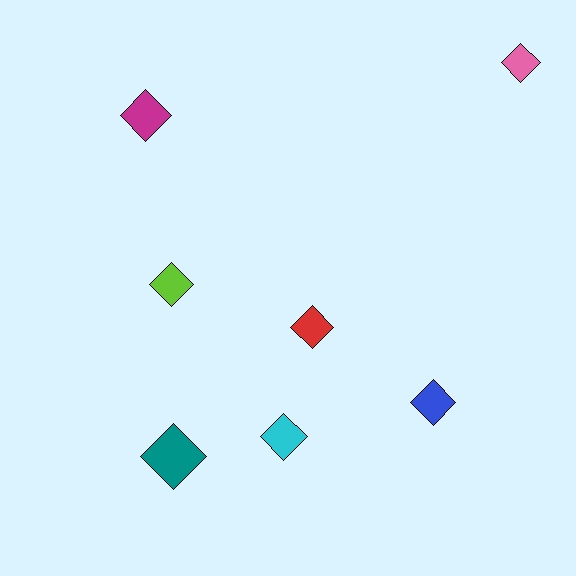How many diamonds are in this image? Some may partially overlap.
There are 7 diamonds.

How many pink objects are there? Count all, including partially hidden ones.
There is 1 pink object.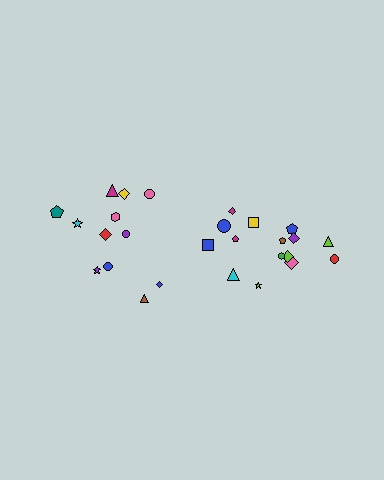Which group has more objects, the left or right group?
The right group.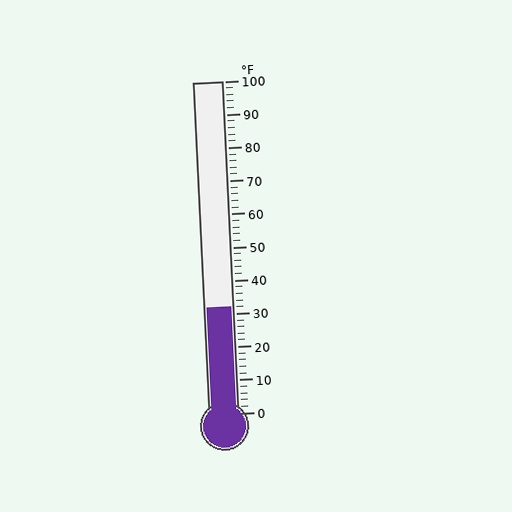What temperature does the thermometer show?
The thermometer shows approximately 32°F.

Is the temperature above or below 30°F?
The temperature is above 30°F.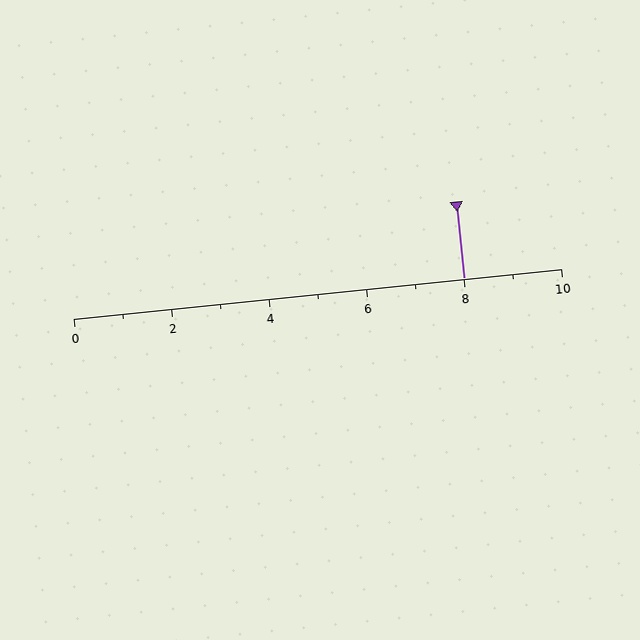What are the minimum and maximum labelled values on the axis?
The axis runs from 0 to 10.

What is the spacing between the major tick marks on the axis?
The major ticks are spaced 2 apart.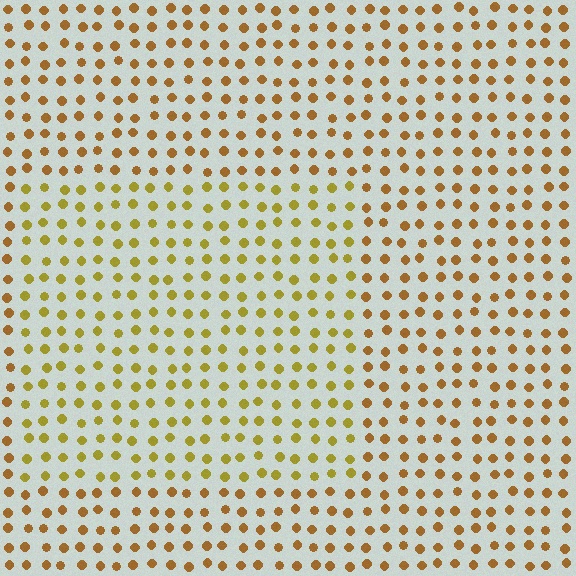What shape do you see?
I see a rectangle.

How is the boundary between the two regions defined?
The boundary is defined purely by a slight shift in hue (about 25 degrees). Spacing, size, and orientation are identical on both sides.